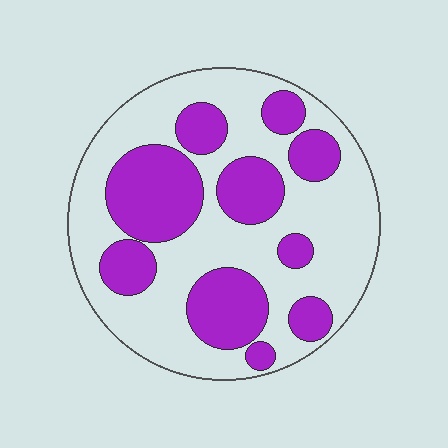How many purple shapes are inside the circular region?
10.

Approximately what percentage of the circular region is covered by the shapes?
Approximately 35%.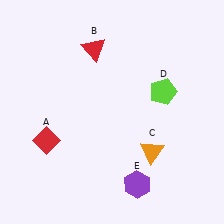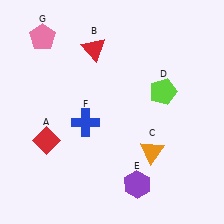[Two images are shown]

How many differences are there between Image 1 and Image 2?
There are 2 differences between the two images.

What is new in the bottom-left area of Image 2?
A blue cross (F) was added in the bottom-left area of Image 2.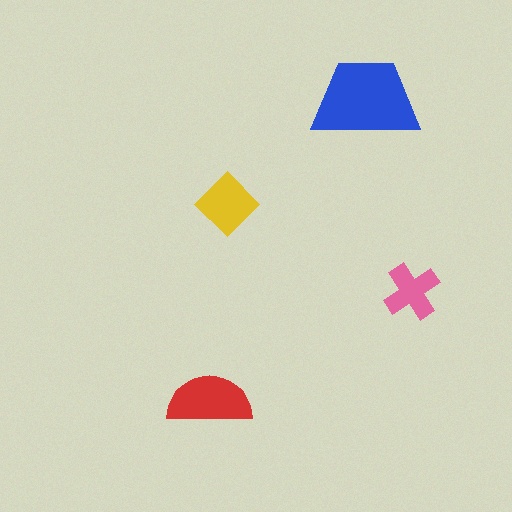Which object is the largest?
The blue trapezoid.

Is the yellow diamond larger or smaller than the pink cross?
Larger.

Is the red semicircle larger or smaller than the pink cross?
Larger.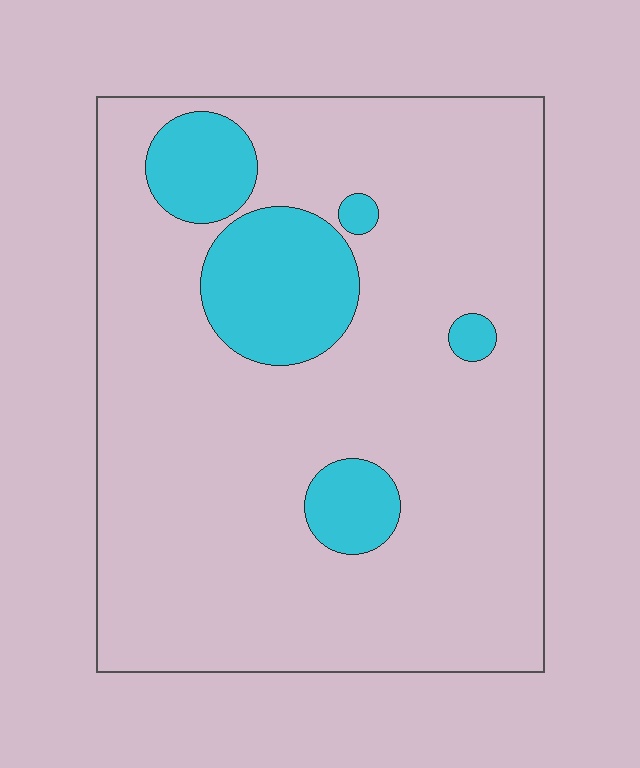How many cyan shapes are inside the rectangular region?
5.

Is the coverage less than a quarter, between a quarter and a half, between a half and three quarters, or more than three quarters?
Less than a quarter.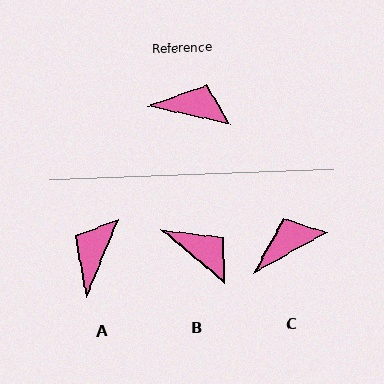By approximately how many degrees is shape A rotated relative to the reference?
Approximately 79 degrees counter-clockwise.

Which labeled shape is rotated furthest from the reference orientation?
A, about 79 degrees away.